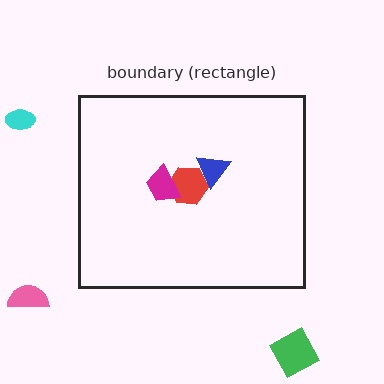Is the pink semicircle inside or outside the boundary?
Outside.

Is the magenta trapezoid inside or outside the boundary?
Inside.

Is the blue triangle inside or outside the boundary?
Inside.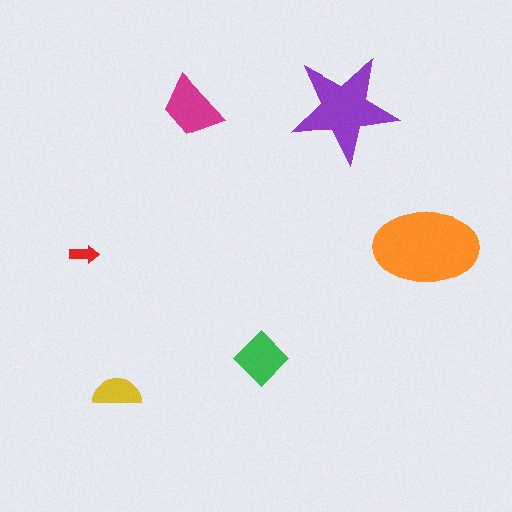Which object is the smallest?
The red arrow.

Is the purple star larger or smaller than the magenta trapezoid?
Larger.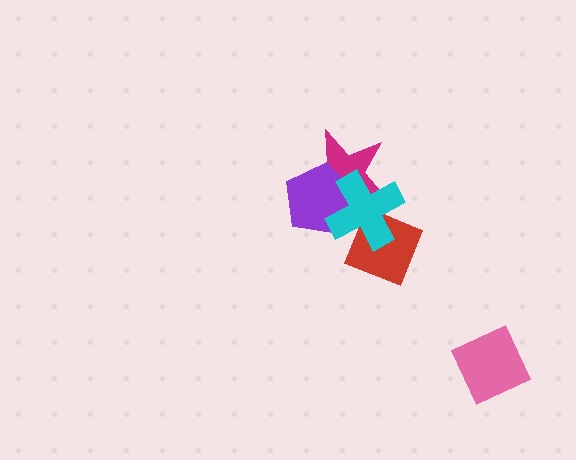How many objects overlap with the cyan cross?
3 objects overlap with the cyan cross.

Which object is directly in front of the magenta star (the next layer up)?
The purple pentagon is directly in front of the magenta star.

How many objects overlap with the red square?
1 object overlaps with the red square.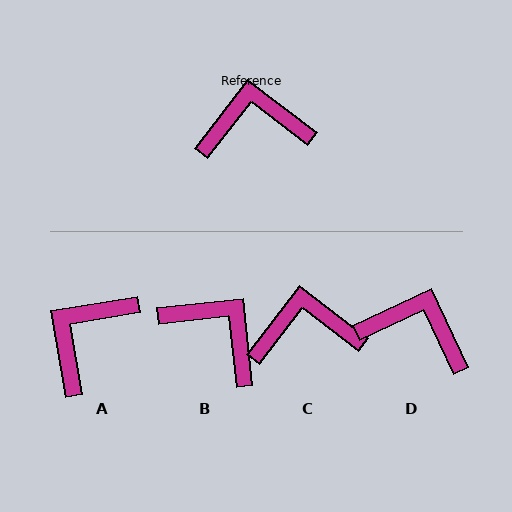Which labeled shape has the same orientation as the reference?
C.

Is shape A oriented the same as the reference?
No, it is off by about 47 degrees.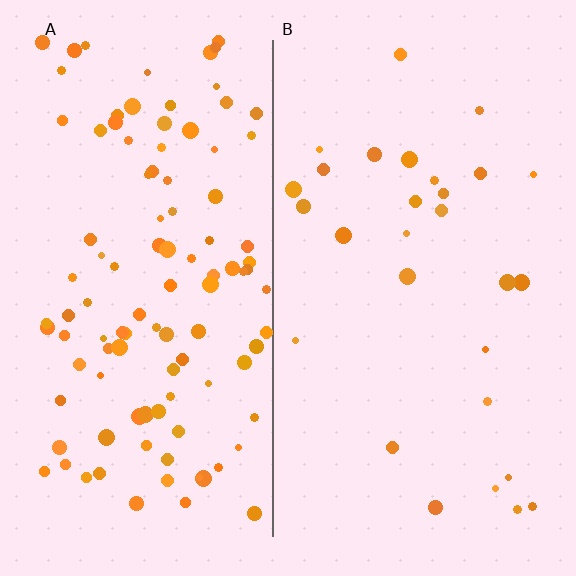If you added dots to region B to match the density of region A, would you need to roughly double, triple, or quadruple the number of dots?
Approximately quadruple.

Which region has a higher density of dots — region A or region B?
A (the left).